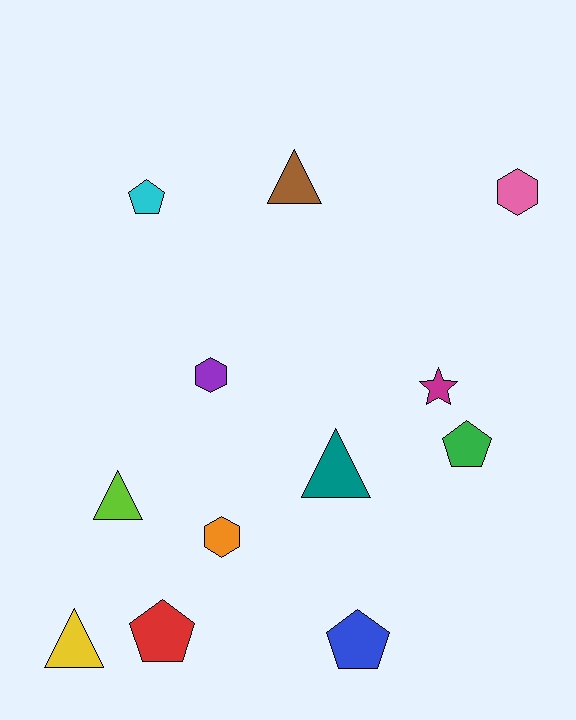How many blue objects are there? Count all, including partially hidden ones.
There is 1 blue object.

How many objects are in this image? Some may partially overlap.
There are 12 objects.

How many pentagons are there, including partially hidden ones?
There are 4 pentagons.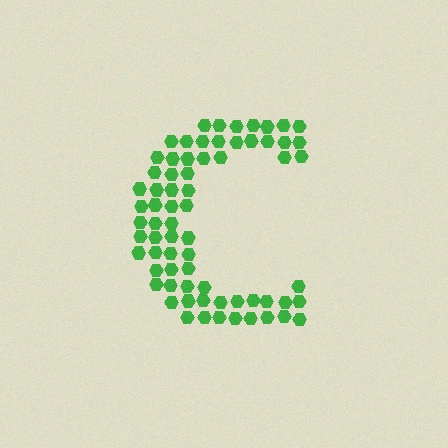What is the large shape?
The large shape is the letter C.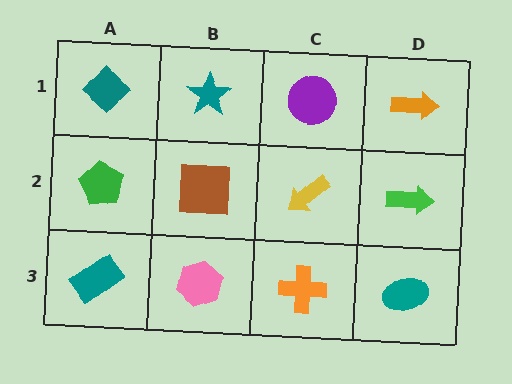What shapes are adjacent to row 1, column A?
A green pentagon (row 2, column A), a teal star (row 1, column B).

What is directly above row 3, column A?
A green pentagon.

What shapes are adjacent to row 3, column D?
A green arrow (row 2, column D), an orange cross (row 3, column C).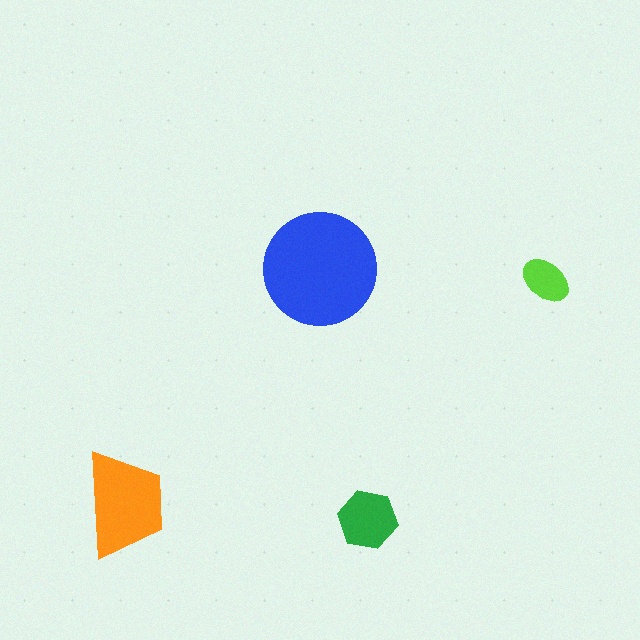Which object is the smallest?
The lime ellipse.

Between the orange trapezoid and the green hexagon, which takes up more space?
The orange trapezoid.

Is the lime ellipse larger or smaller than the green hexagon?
Smaller.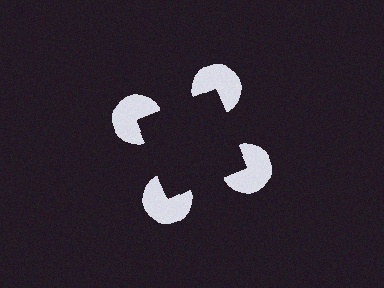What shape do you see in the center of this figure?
An illusory square — its edges are inferred from the aligned wedge cuts in the pac-man discs, not physically drawn.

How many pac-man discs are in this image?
There are 4 — one at each vertex of the illusory square.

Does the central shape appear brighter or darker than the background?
It typically appears slightly darker than the background, even though no actual brightness change is drawn.